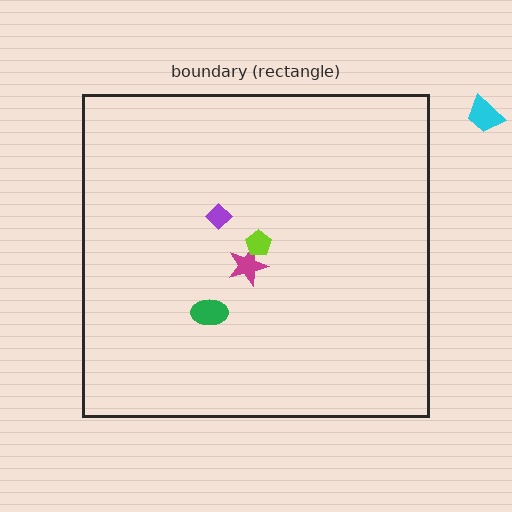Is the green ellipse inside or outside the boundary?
Inside.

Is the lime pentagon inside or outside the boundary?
Inside.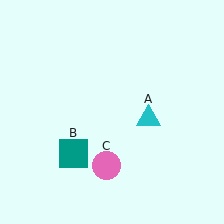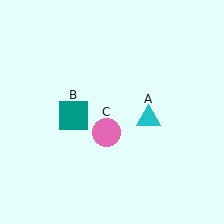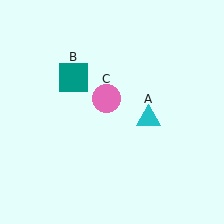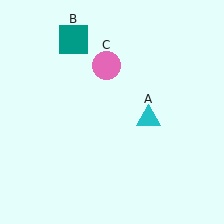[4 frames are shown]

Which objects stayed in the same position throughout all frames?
Cyan triangle (object A) remained stationary.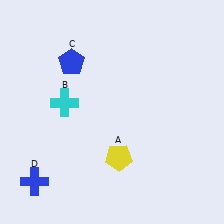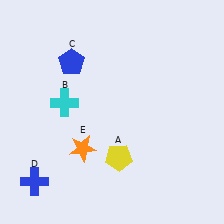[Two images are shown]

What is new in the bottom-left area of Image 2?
An orange star (E) was added in the bottom-left area of Image 2.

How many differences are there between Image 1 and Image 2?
There is 1 difference between the two images.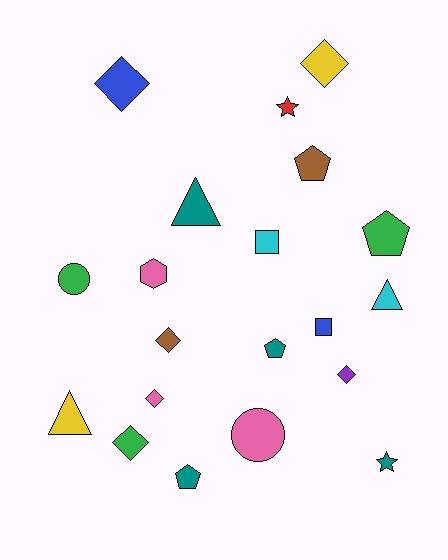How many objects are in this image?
There are 20 objects.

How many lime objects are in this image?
There are no lime objects.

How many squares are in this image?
There are 2 squares.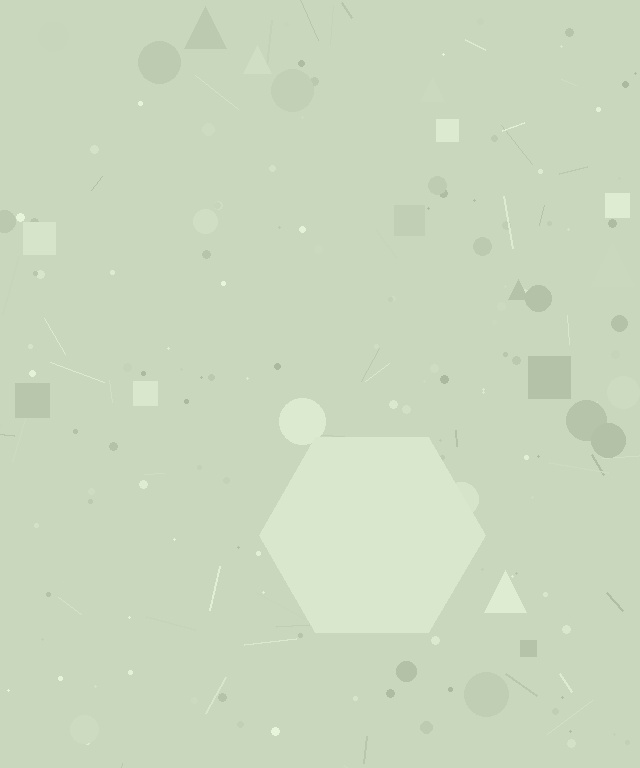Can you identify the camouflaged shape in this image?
The camouflaged shape is a hexagon.